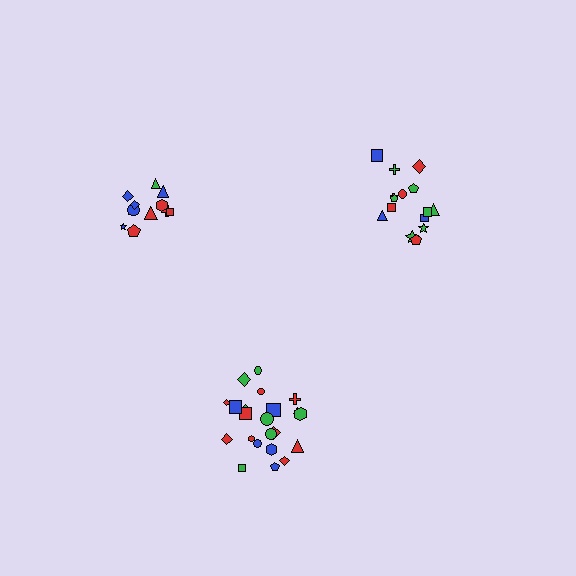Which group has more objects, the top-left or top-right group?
The top-right group.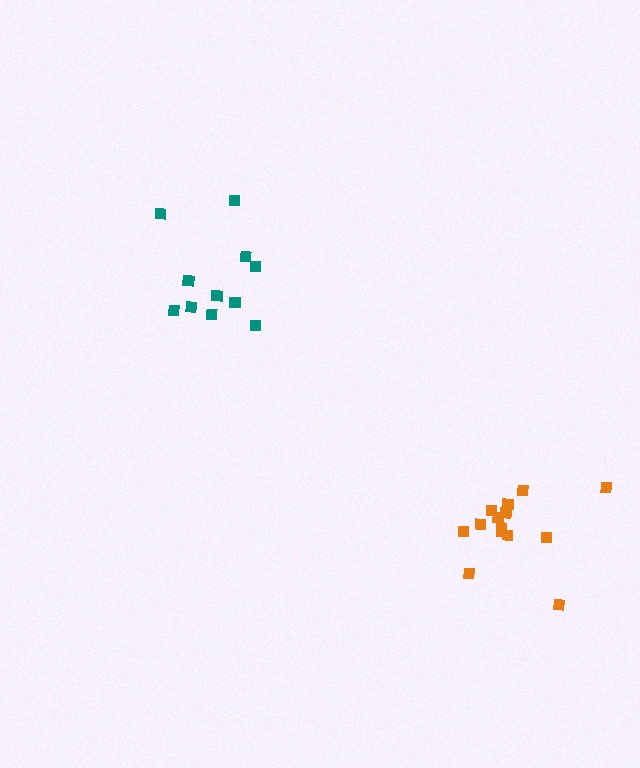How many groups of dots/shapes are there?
There are 2 groups.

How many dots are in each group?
Group 1: 14 dots, Group 2: 11 dots (25 total).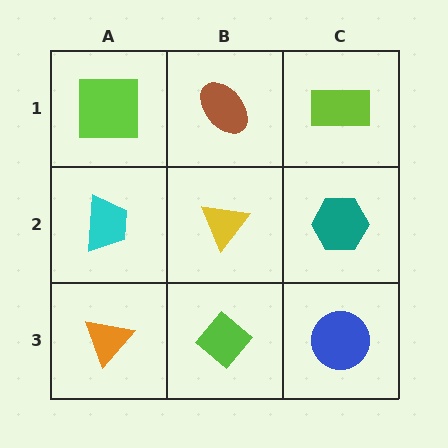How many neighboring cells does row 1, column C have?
2.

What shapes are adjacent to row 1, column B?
A yellow triangle (row 2, column B), a lime square (row 1, column A), a lime rectangle (row 1, column C).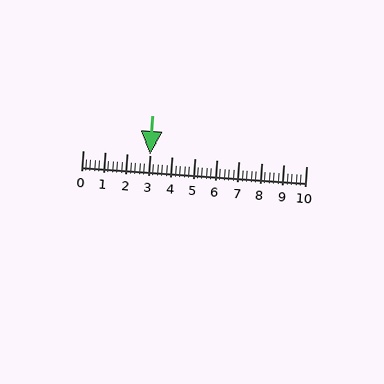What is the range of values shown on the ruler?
The ruler shows values from 0 to 10.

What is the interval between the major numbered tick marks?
The major tick marks are spaced 1 units apart.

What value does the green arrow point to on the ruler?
The green arrow points to approximately 3.0.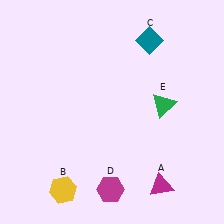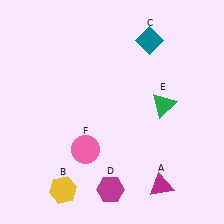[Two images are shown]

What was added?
A pink circle (F) was added in Image 2.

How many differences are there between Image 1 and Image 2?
There is 1 difference between the two images.